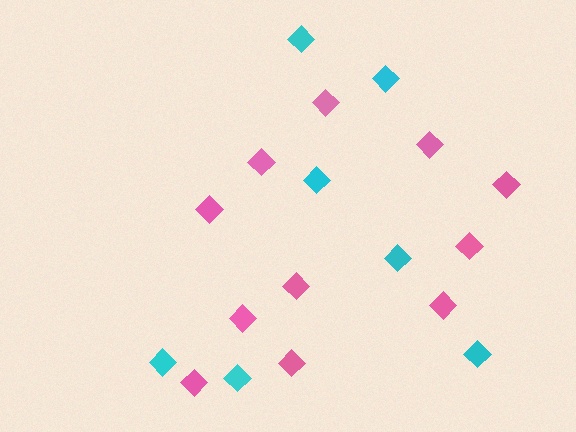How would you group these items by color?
There are 2 groups: one group of cyan diamonds (7) and one group of pink diamonds (11).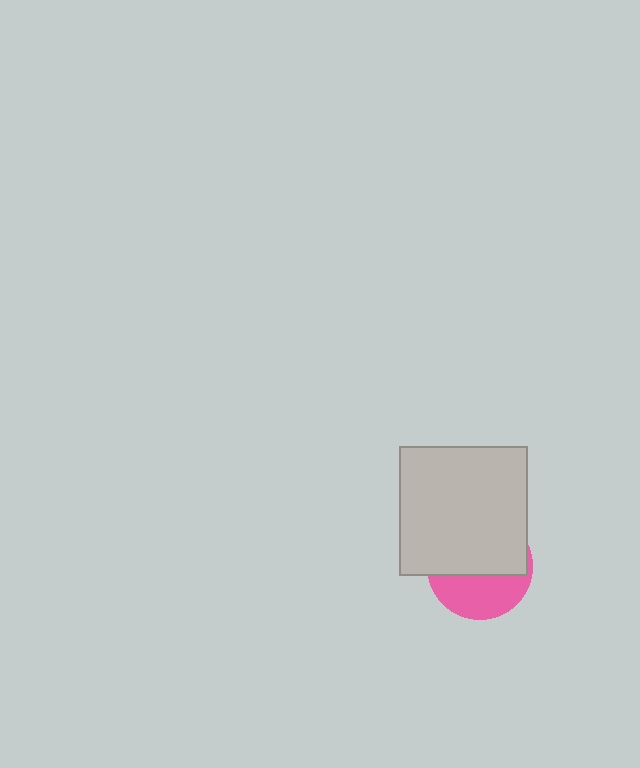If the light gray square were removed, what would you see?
You would see the complete pink circle.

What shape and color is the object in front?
The object in front is a light gray square.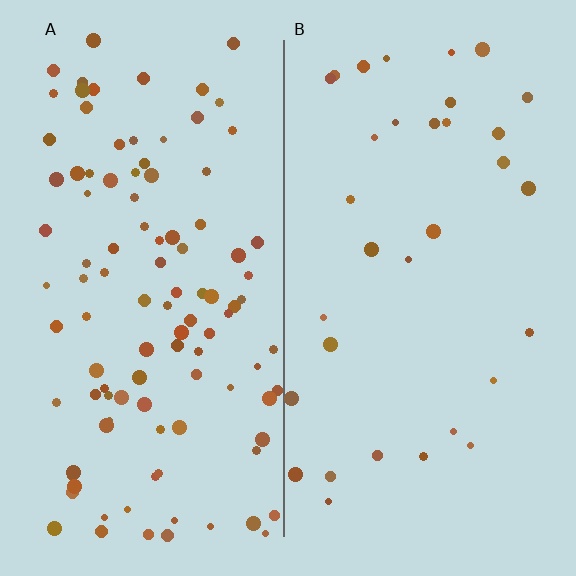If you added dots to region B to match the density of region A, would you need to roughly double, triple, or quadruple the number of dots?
Approximately triple.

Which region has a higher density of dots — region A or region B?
A (the left).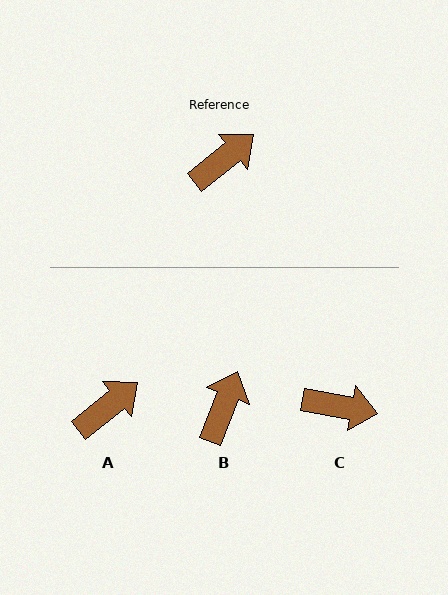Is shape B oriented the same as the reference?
No, it is off by about 30 degrees.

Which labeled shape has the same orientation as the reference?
A.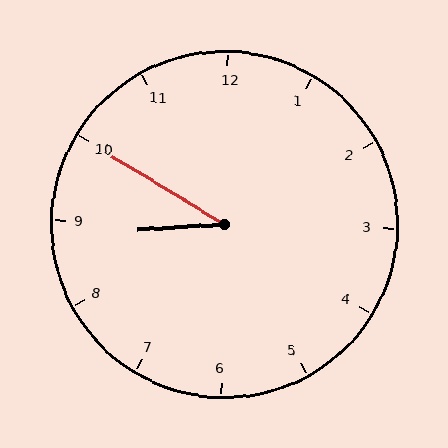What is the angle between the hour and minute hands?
Approximately 35 degrees.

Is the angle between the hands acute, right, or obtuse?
It is acute.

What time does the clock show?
8:50.